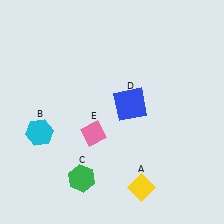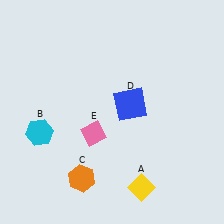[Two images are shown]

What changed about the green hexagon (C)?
In Image 1, C is green. In Image 2, it changed to orange.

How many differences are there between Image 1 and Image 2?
There is 1 difference between the two images.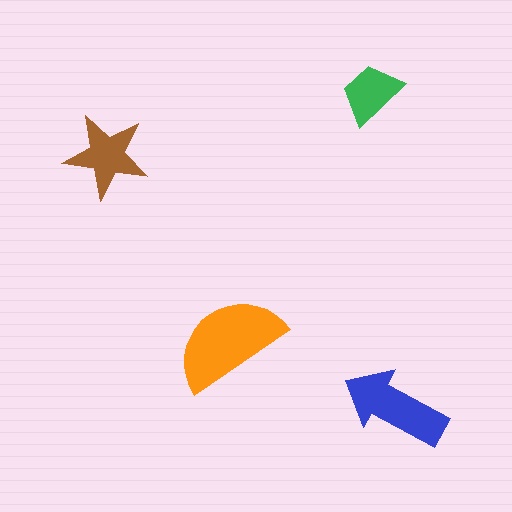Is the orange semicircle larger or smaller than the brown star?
Larger.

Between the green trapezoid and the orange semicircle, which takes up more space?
The orange semicircle.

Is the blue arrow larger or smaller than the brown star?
Larger.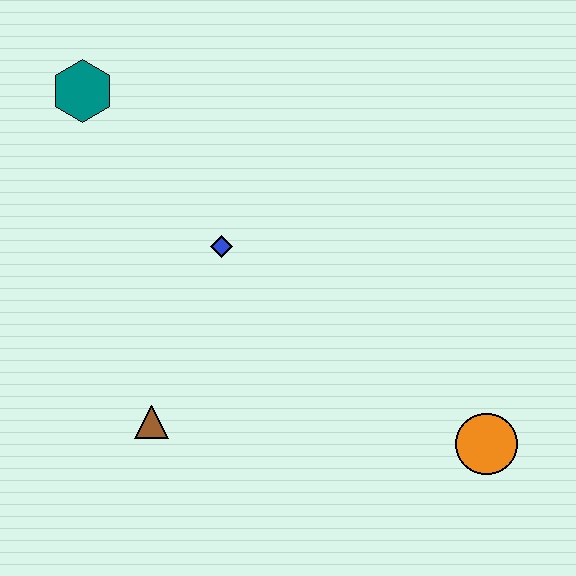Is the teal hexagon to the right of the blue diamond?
No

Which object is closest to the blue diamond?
The brown triangle is closest to the blue diamond.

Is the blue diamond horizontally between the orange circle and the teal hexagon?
Yes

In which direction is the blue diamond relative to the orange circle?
The blue diamond is to the left of the orange circle.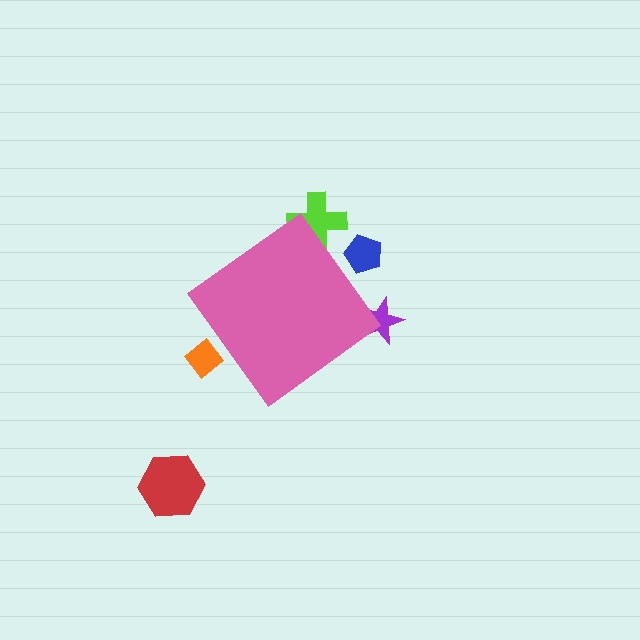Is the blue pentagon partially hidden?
Yes, the blue pentagon is partially hidden behind the pink diamond.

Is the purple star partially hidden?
Yes, the purple star is partially hidden behind the pink diamond.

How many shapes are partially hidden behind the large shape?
4 shapes are partially hidden.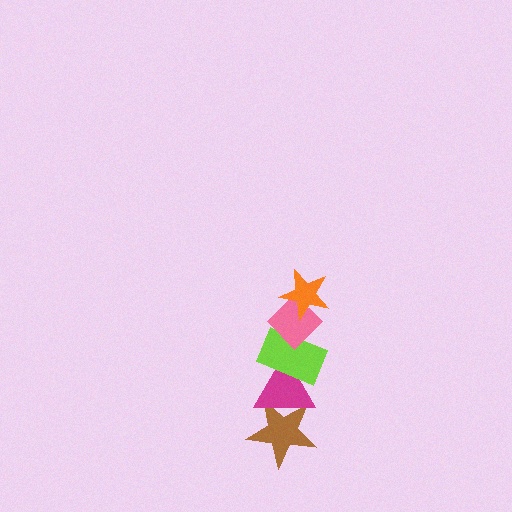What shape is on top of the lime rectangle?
The pink diamond is on top of the lime rectangle.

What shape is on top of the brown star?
The magenta triangle is on top of the brown star.